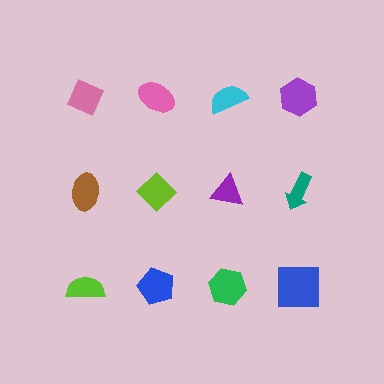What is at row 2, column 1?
A brown ellipse.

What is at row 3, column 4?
A blue square.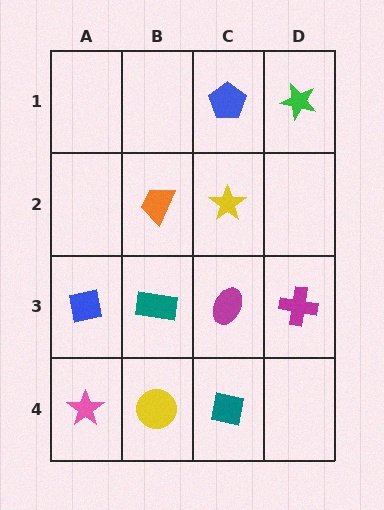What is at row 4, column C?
A teal square.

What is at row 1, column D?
A green star.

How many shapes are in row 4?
3 shapes.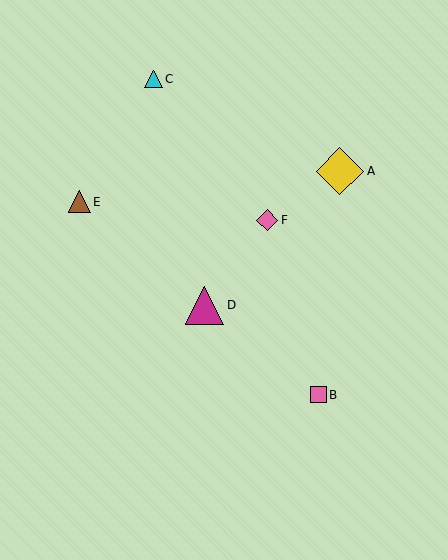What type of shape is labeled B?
Shape B is a pink square.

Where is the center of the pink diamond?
The center of the pink diamond is at (267, 220).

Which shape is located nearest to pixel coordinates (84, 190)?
The brown triangle (labeled E) at (79, 202) is nearest to that location.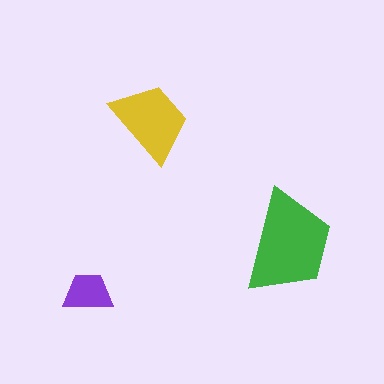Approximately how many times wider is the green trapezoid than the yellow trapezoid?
About 1.5 times wider.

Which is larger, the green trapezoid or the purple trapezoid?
The green one.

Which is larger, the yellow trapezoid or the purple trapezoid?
The yellow one.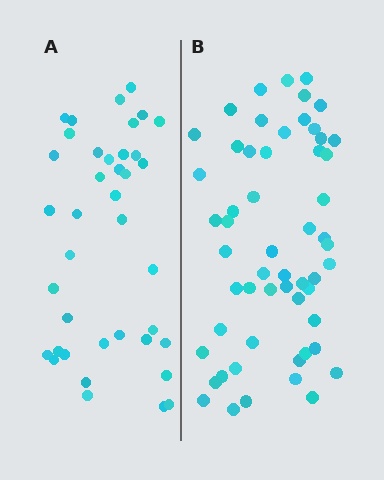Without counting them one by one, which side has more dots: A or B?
Region B (the right region) has more dots.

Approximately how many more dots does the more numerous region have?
Region B has approximately 15 more dots than region A.